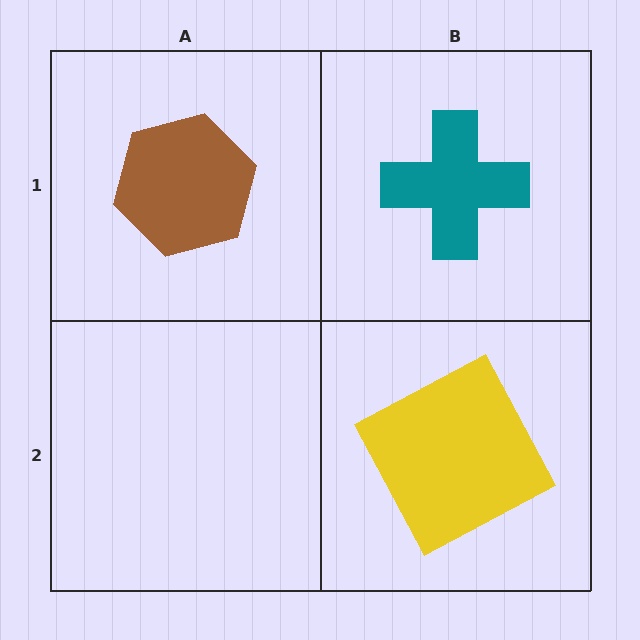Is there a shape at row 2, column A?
No, that cell is empty.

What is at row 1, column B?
A teal cross.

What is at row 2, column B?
A yellow square.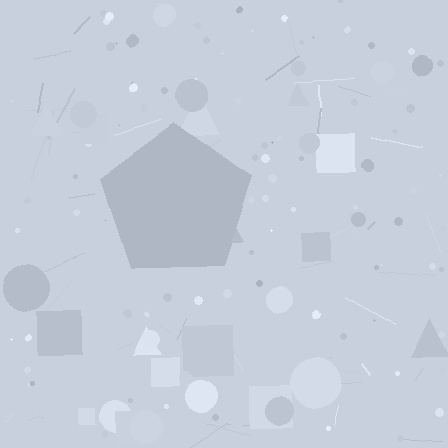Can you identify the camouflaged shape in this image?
The camouflaged shape is a pentagon.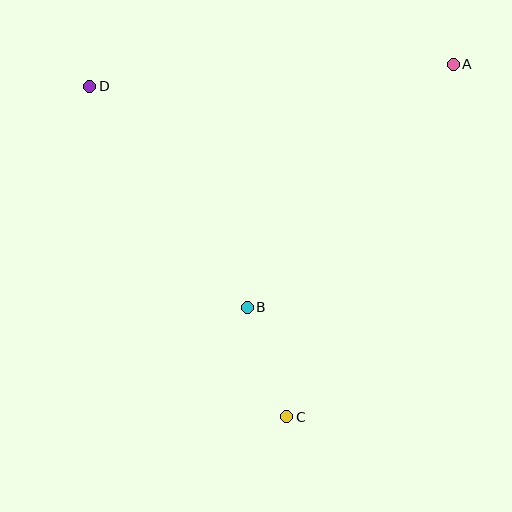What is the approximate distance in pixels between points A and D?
The distance between A and D is approximately 364 pixels.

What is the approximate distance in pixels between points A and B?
The distance between A and B is approximately 319 pixels.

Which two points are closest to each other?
Points B and C are closest to each other.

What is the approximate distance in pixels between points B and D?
The distance between B and D is approximately 271 pixels.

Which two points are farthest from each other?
Points A and C are farthest from each other.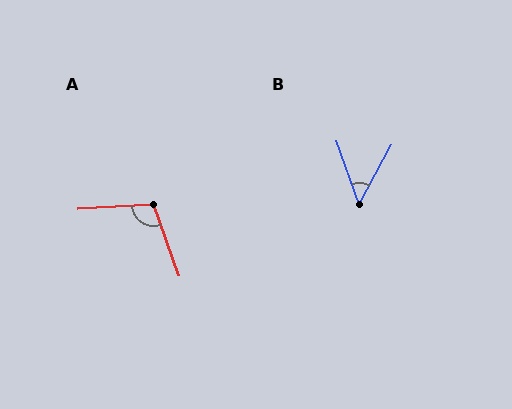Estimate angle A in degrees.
Approximately 107 degrees.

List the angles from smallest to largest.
B (48°), A (107°).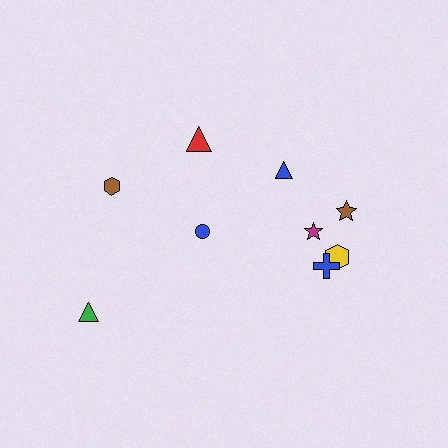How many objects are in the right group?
There are 6 objects.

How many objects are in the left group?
There are 3 objects.